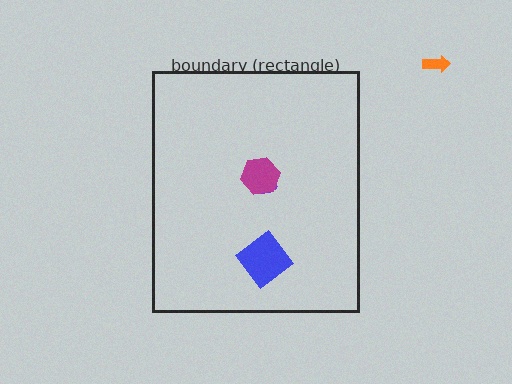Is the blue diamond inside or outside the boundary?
Inside.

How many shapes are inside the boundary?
3 inside, 1 outside.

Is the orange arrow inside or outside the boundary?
Outside.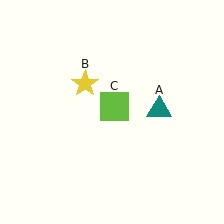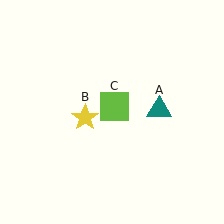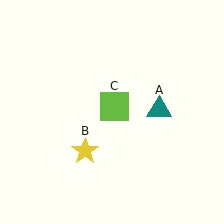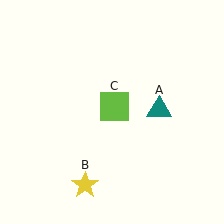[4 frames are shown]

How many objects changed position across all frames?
1 object changed position: yellow star (object B).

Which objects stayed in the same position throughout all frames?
Teal triangle (object A) and lime square (object C) remained stationary.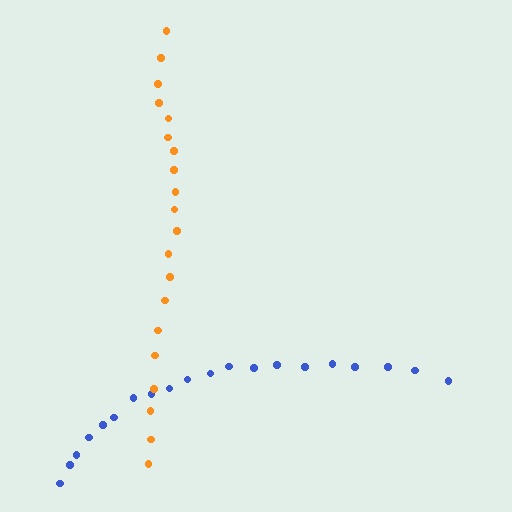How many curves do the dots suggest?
There are 2 distinct paths.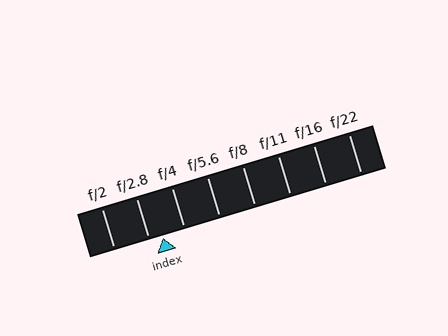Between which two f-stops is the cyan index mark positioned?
The index mark is between f/2.8 and f/4.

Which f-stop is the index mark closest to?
The index mark is closest to f/2.8.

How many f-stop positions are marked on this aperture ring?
There are 8 f-stop positions marked.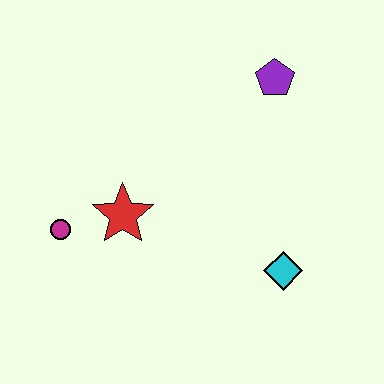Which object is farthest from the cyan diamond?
The magenta circle is farthest from the cyan diamond.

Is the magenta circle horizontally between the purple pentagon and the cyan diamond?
No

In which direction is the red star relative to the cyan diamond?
The red star is to the left of the cyan diamond.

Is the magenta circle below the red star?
Yes